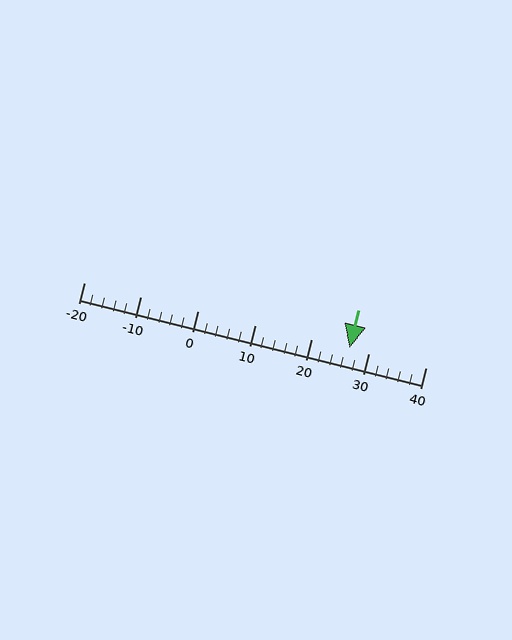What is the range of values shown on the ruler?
The ruler shows values from -20 to 40.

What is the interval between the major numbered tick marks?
The major tick marks are spaced 10 units apart.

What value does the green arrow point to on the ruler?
The green arrow points to approximately 27.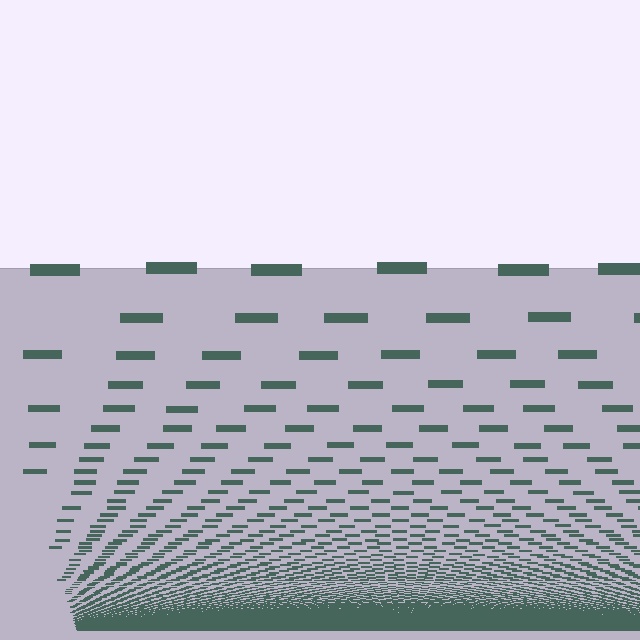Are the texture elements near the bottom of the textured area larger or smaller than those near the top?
Smaller. The gradient is inverted — elements near the bottom are smaller and denser.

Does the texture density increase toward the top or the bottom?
Density increases toward the bottom.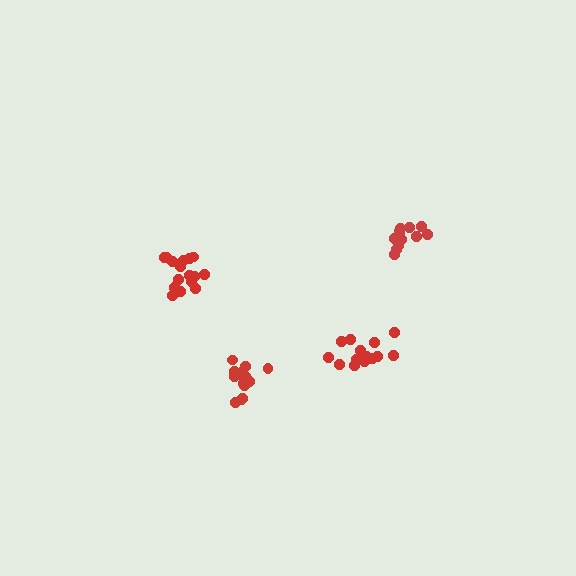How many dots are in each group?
Group 1: 13 dots, Group 2: 15 dots, Group 3: 17 dots, Group 4: 16 dots (61 total).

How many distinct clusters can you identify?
There are 4 distinct clusters.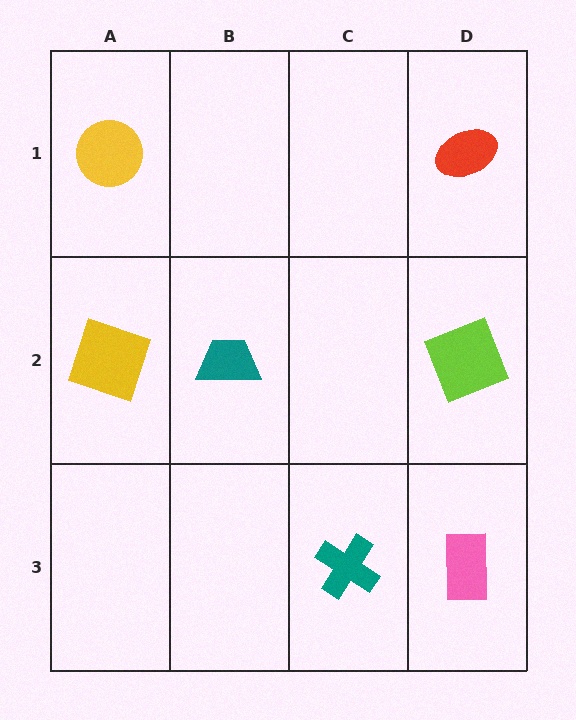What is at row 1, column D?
A red ellipse.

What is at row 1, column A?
A yellow circle.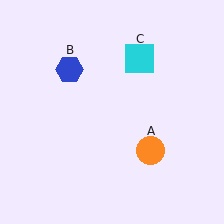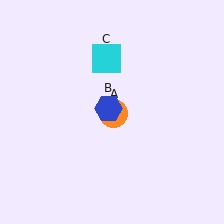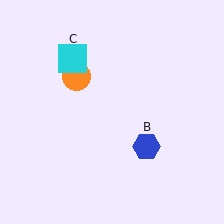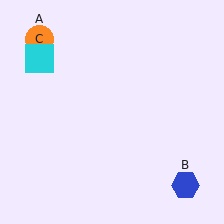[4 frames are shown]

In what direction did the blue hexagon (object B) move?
The blue hexagon (object B) moved down and to the right.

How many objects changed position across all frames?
3 objects changed position: orange circle (object A), blue hexagon (object B), cyan square (object C).